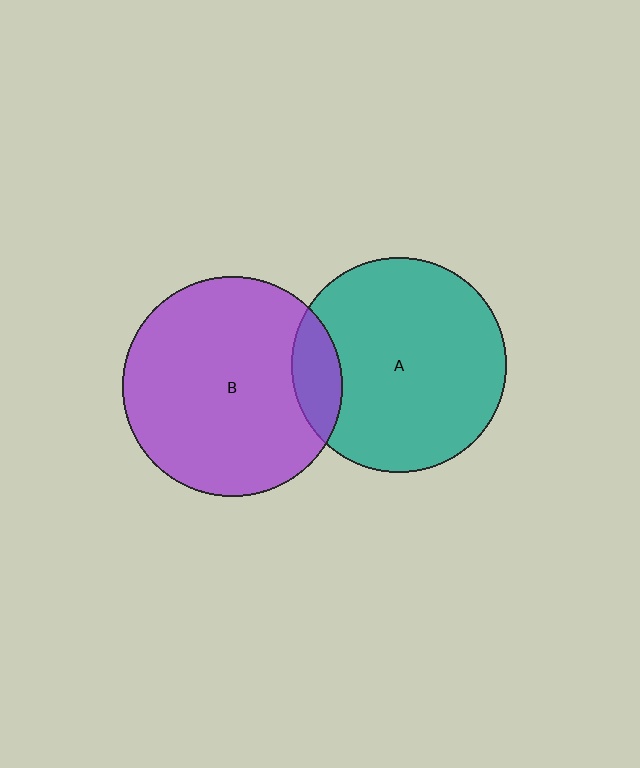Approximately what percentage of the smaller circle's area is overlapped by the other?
Approximately 15%.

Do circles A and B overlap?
Yes.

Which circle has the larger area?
Circle B (purple).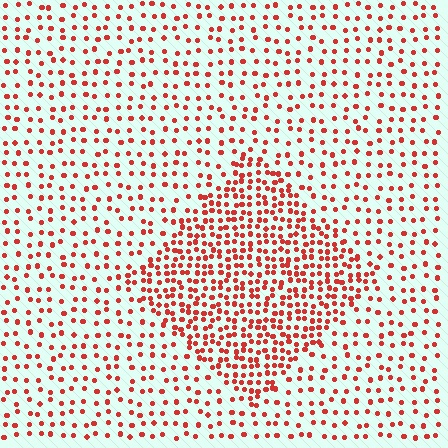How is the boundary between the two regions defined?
The boundary is defined by a change in element density (approximately 2.2x ratio). All elements are the same color, size, and shape.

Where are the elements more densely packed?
The elements are more densely packed inside the diamond boundary.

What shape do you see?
I see a diamond.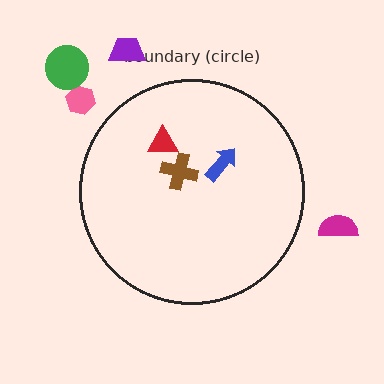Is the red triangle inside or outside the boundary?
Inside.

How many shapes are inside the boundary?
3 inside, 4 outside.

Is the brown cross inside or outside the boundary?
Inside.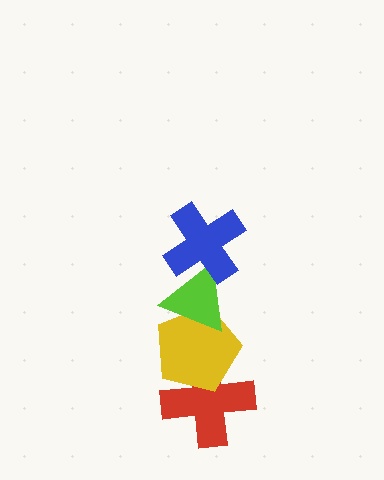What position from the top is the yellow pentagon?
The yellow pentagon is 3rd from the top.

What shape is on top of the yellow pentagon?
The lime triangle is on top of the yellow pentagon.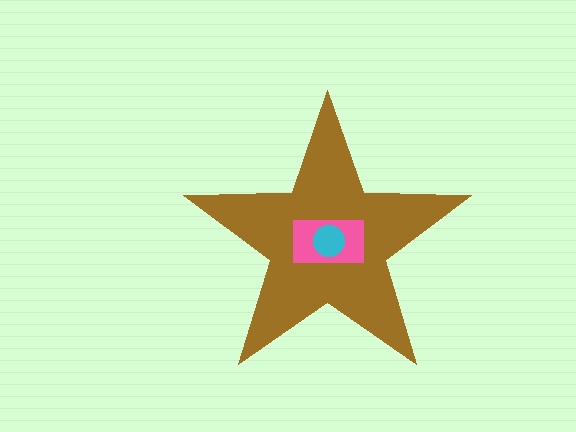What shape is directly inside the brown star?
The pink rectangle.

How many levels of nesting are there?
3.